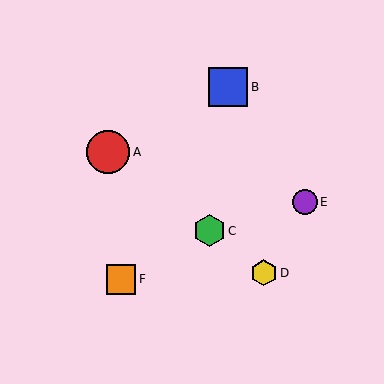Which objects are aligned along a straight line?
Objects A, C, D are aligned along a straight line.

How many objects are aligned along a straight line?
3 objects (A, C, D) are aligned along a straight line.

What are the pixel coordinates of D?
Object D is at (264, 273).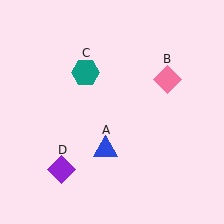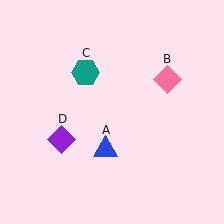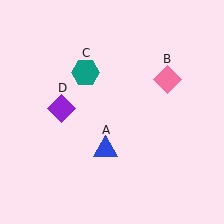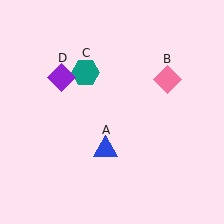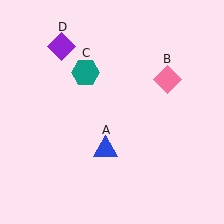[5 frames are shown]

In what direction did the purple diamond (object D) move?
The purple diamond (object D) moved up.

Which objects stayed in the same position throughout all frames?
Blue triangle (object A) and pink diamond (object B) and teal hexagon (object C) remained stationary.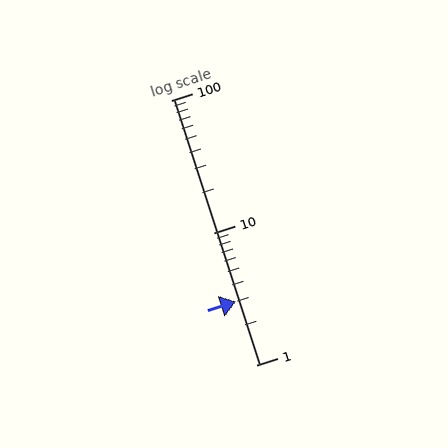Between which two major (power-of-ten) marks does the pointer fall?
The pointer is between 1 and 10.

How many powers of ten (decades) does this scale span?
The scale spans 2 decades, from 1 to 100.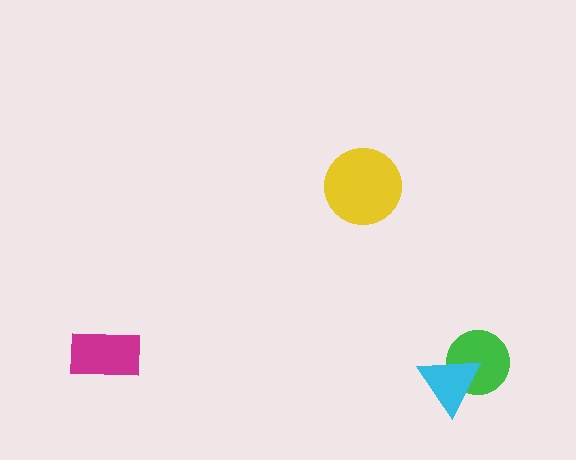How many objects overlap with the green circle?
1 object overlaps with the green circle.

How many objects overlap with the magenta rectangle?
0 objects overlap with the magenta rectangle.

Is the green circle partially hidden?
Yes, it is partially covered by another shape.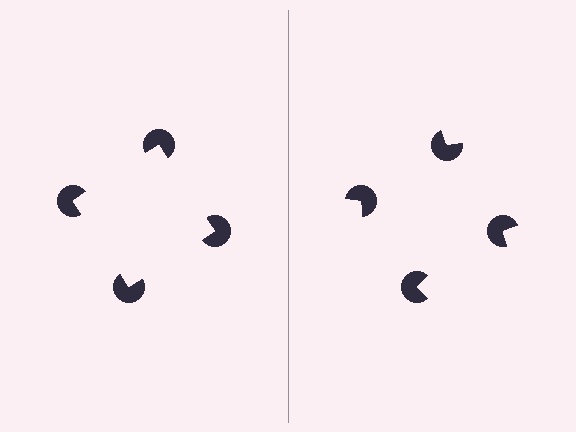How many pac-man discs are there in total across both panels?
8 — 4 on each side.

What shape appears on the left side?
An illusory square.